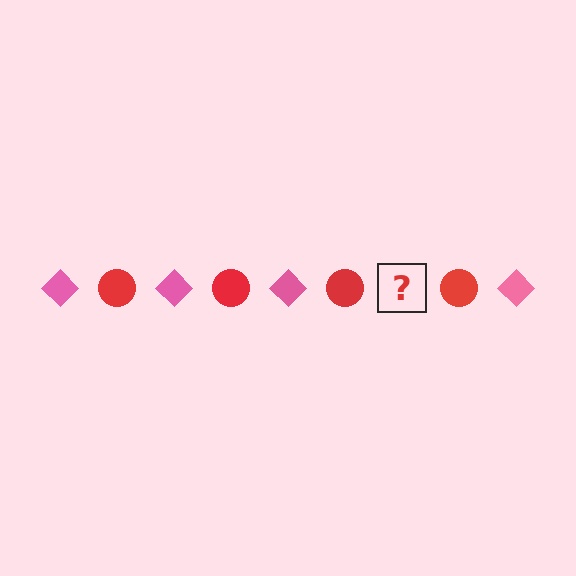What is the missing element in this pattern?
The missing element is a pink diamond.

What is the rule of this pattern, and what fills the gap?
The rule is that the pattern alternates between pink diamond and red circle. The gap should be filled with a pink diamond.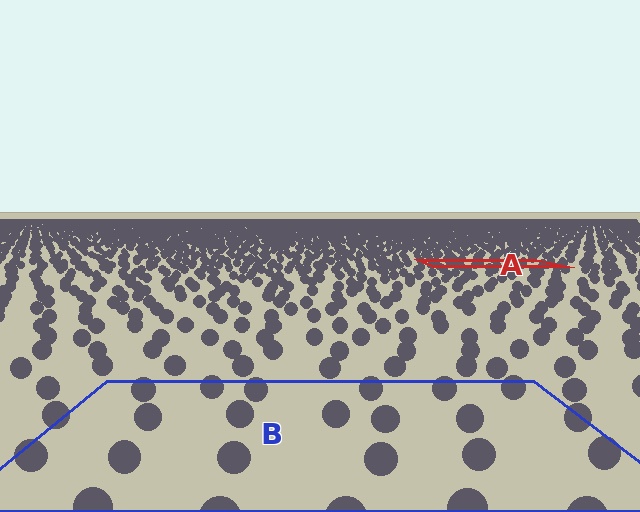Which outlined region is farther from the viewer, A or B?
Region A is farther from the viewer — the texture elements inside it appear smaller and more densely packed.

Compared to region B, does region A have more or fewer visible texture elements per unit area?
Region A has more texture elements per unit area — they are packed more densely because it is farther away.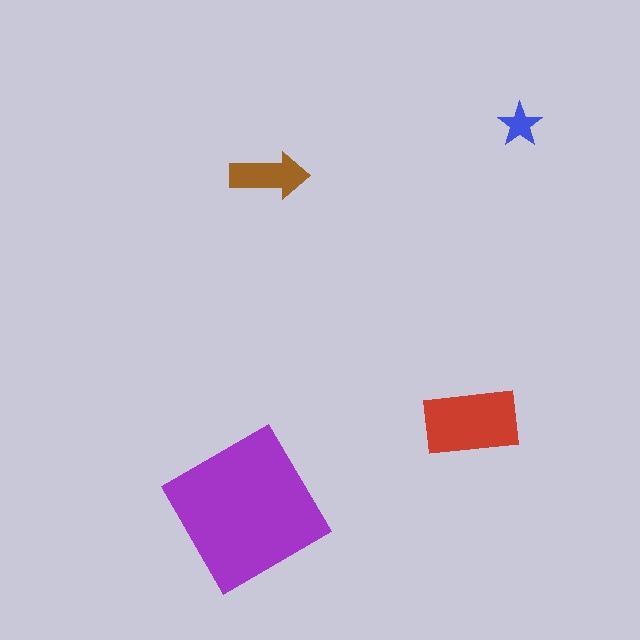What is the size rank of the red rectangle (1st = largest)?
2nd.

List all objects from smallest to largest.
The blue star, the brown arrow, the red rectangle, the purple diamond.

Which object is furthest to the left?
The purple diamond is leftmost.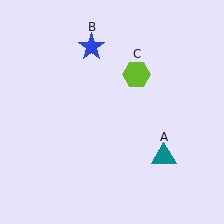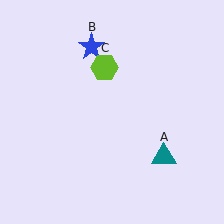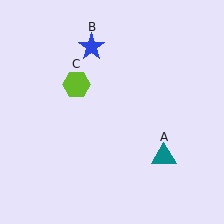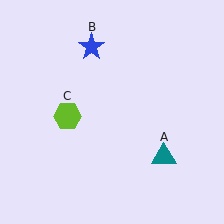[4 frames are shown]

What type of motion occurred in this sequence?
The lime hexagon (object C) rotated counterclockwise around the center of the scene.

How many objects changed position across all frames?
1 object changed position: lime hexagon (object C).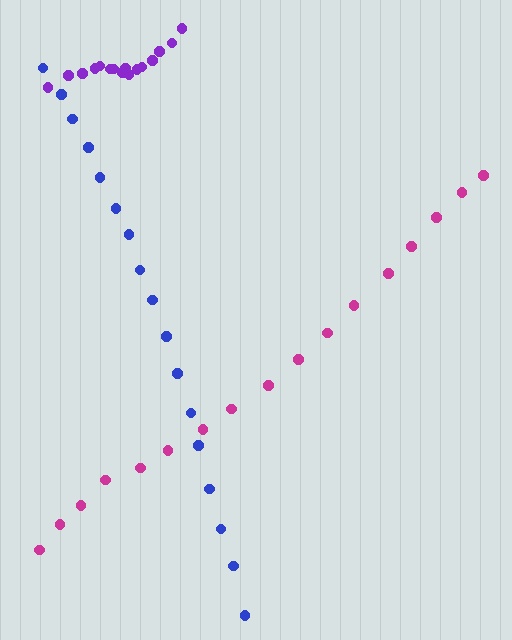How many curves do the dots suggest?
There are 3 distinct paths.